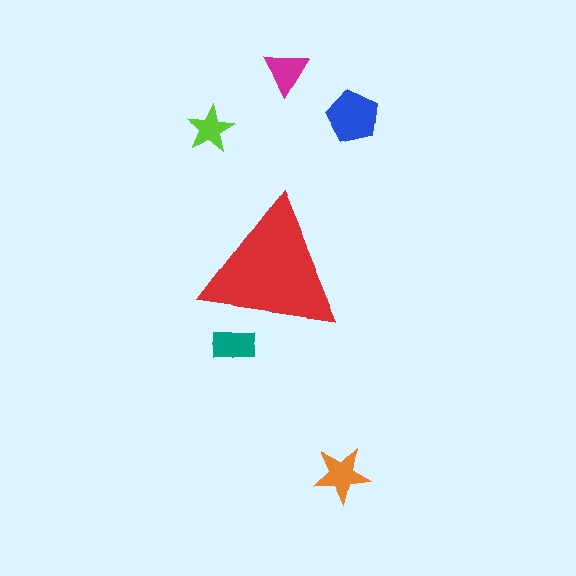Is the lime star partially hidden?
No, the lime star is fully visible.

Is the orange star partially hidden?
No, the orange star is fully visible.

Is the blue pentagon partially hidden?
No, the blue pentagon is fully visible.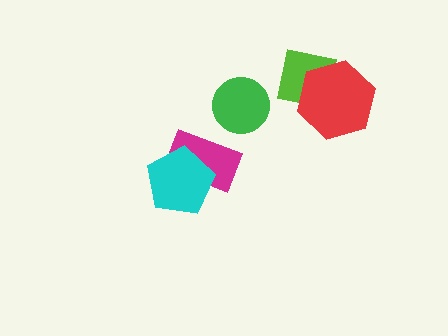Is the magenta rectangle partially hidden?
Yes, it is partially covered by another shape.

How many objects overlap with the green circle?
0 objects overlap with the green circle.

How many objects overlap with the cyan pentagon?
1 object overlaps with the cyan pentagon.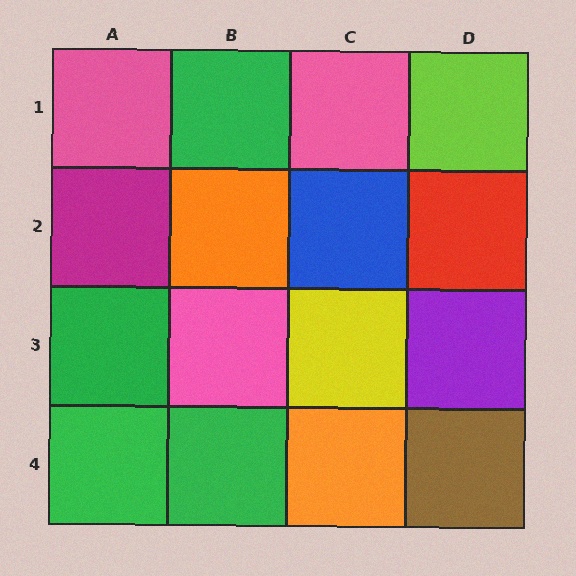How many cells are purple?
1 cell is purple.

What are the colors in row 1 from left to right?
Pink, green, pink, lime.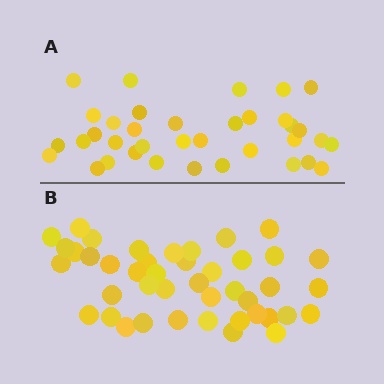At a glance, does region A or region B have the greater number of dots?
Region B (the bottom region) has more dots.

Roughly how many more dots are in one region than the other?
Region B has roughly 8 or so more dots than region A.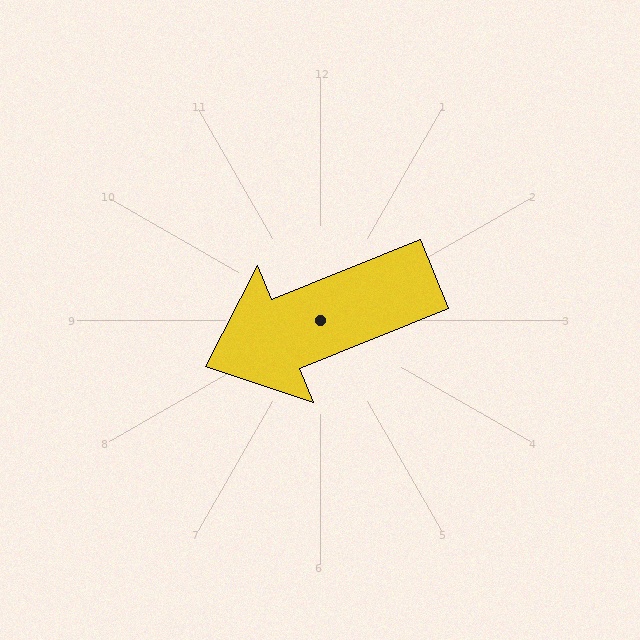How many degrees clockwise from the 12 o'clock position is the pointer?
Approximately 248 degrees.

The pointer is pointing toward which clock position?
Roughly 8 o'clock.